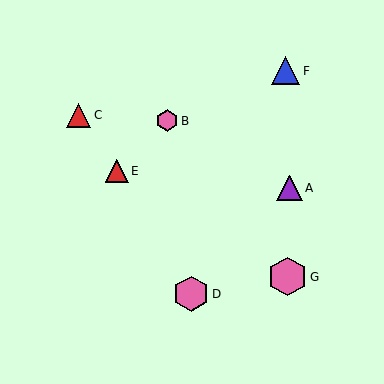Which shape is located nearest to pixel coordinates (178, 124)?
The pink hexagon (labeled B) at (167, 121) is nearest to that location.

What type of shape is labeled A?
Shape A is a purple triangle.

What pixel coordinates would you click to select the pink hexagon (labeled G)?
Click at (288, 277) to select the pink hexagon G.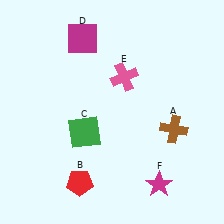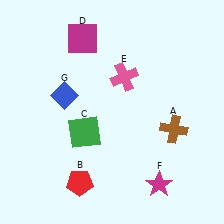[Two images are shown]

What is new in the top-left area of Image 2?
A blue diamond (G) was added in the top-left area of Image 2.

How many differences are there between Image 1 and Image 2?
There is 1 difference between the two images.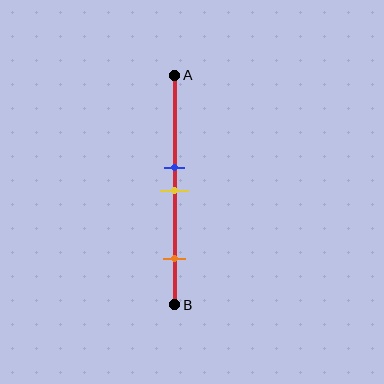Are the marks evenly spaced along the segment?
No, the marks are not evenly spaced.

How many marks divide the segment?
There are 3 marks dividing the segment.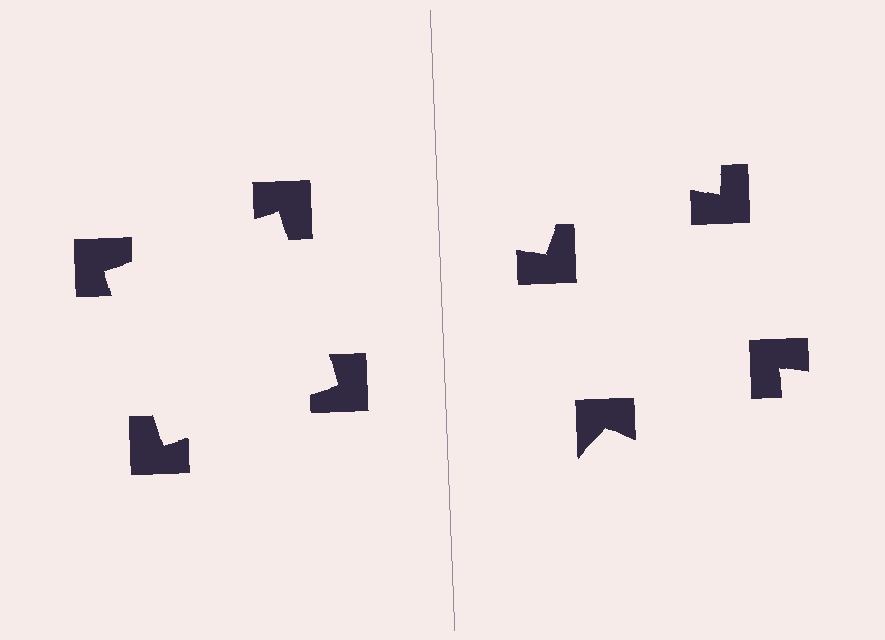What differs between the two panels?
The notched squares are positioned identically on both sides; only the wedge orientations differ. On the left they align to a square; on the right they are misaligned.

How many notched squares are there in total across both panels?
8 — 4 on each side.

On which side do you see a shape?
An illusory square appears on the left side. On the right side the wedge cuts are rotated, so no coherent shape forms.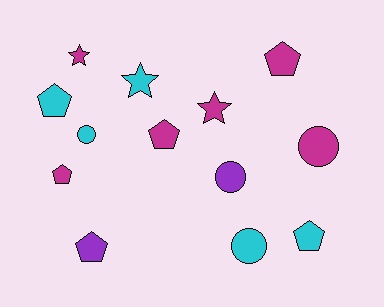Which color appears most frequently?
Magenta, with 6 objects.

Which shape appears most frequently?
Pentagon, with 6 objects.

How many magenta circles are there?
There is 1 magenta circle.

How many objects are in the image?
There are 13 objects.